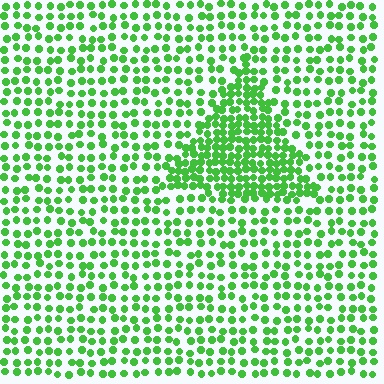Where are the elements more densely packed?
The elements are more densely packed inside the triangle boundary.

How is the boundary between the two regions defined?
The boundary is defined by a change in element density (approximately 2.0x ratio). All elements are the same color, size, and shape.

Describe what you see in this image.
The image contains small green elements arranged at two different densities. A triangle-shaped region is visible where the elements are more densely packed than the surrounding area.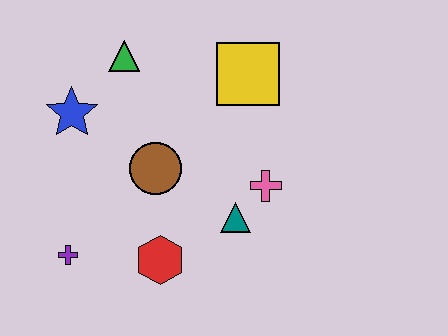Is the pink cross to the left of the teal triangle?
No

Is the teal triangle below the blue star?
Yes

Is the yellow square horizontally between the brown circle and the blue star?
No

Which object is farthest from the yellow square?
The purple cross is farthest from the yellow square.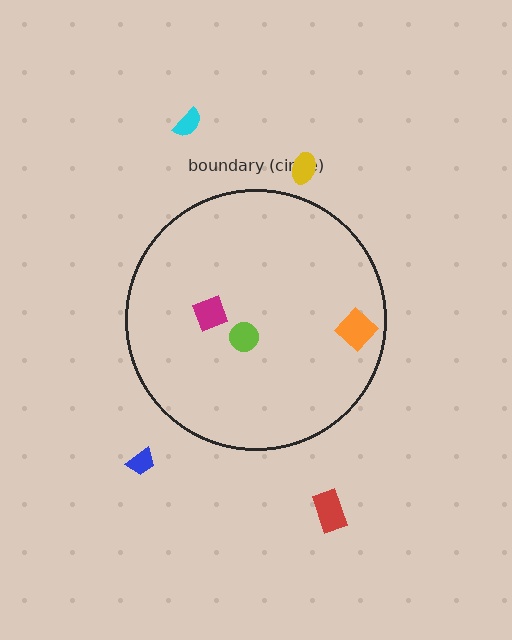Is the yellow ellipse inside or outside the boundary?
Outside.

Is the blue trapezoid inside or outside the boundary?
Outside.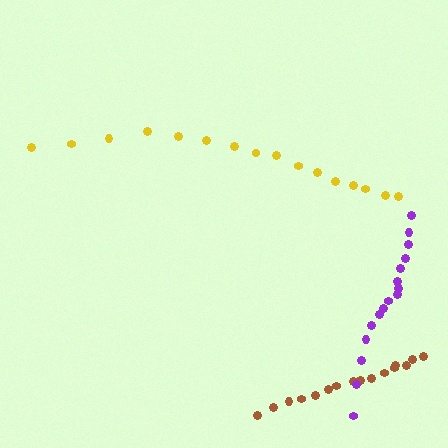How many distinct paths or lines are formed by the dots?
There are 3 distinct paths.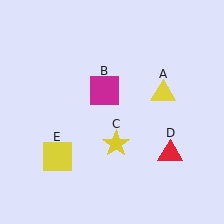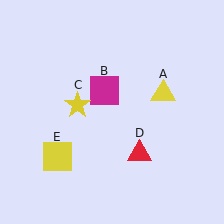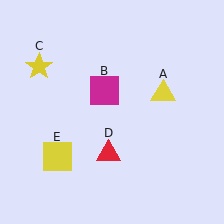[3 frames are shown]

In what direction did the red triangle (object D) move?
The red triangle (object D) moved left.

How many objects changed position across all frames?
2 objects changed position: yellow star (object C), red triangle (object D).